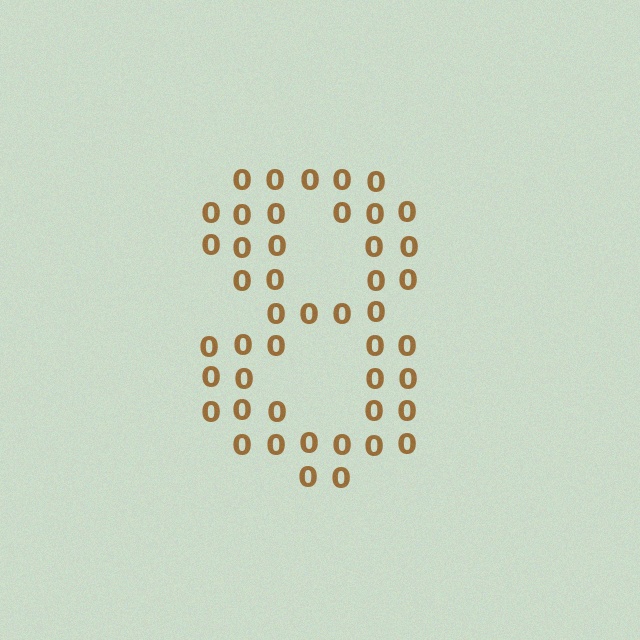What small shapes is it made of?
It is made of small digit 0's.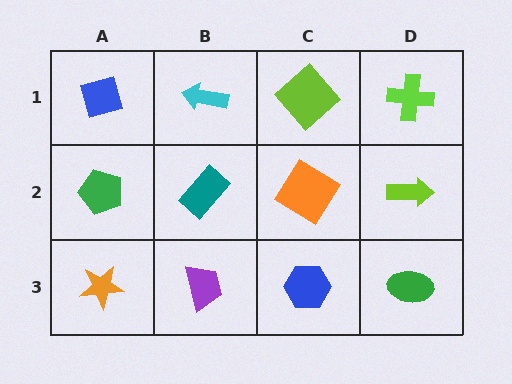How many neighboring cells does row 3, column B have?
3.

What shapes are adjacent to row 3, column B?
A teal rectangle (row 2, column B), an orange star (row 3, column A), a blue hexagon (row 3, column C).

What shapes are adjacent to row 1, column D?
A lime arrow (row 2, column D), a lime diamond (row 1, column C).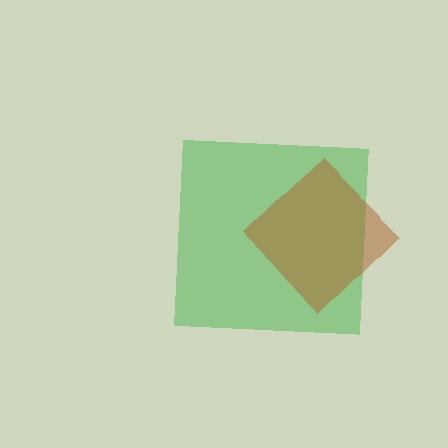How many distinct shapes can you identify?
There are 2 distinct shapes: a green square, a brown diamond.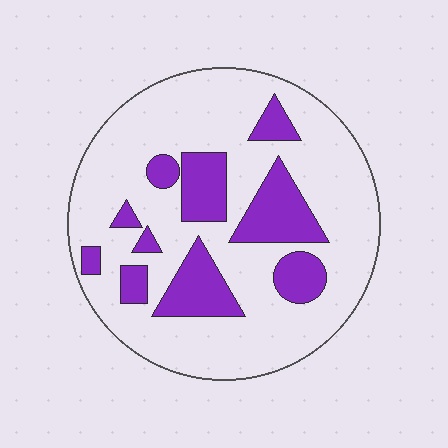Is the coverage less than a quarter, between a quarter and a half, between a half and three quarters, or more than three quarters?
Less than a quarter.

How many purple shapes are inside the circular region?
10.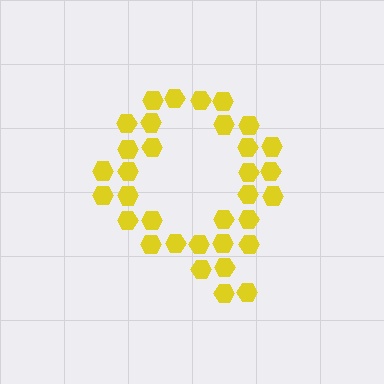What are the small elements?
The small elements are hexagons.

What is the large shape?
The large shape is the letter Q.